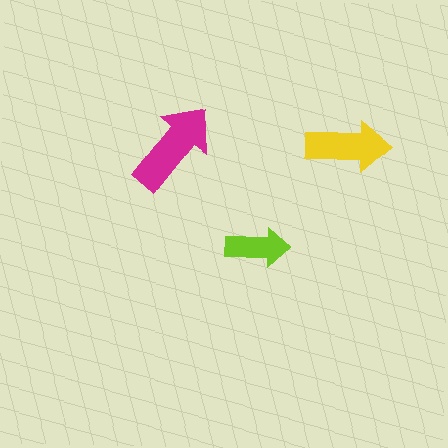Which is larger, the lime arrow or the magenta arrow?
The magenta one.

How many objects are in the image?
There are 3 objects in the image.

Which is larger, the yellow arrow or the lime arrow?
The yellow one.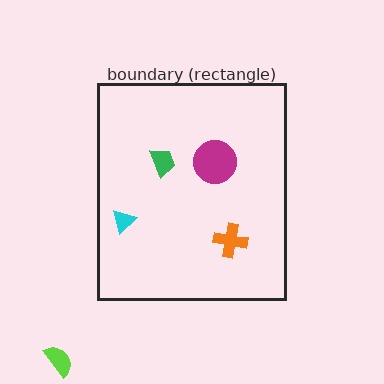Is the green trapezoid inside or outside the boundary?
Inside.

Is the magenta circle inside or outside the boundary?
Inside.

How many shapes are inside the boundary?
4 inside, 1 outside.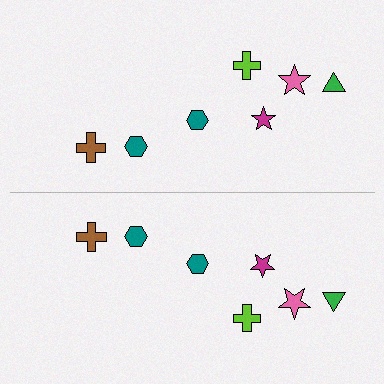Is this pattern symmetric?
Yes, this pattern has bilateral (reflection) symmetry.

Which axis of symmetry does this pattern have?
The pattern has a horizontal axis of symmetry running through the center of the image.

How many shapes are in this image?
There are 14 shapes in this image.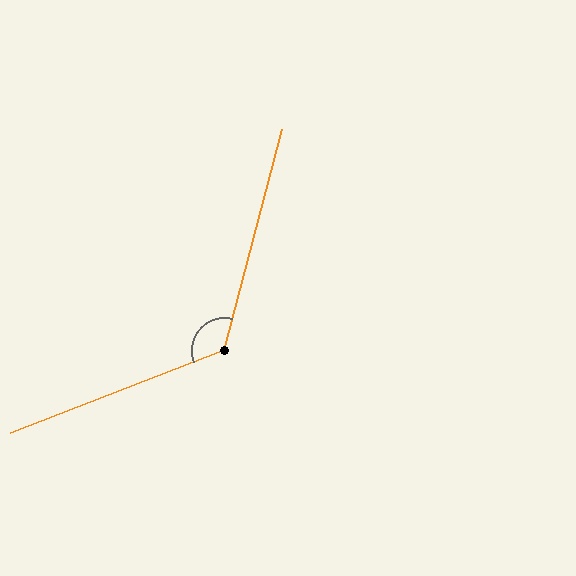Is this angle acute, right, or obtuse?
It is obtuse.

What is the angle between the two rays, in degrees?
Approximately 126 degrees.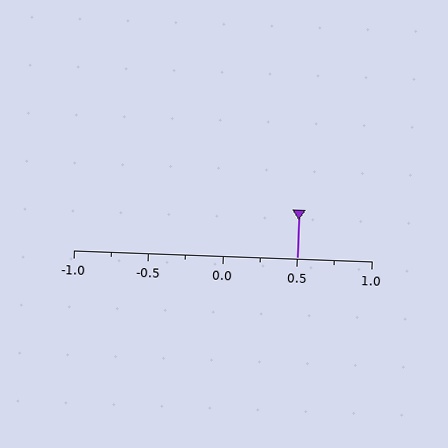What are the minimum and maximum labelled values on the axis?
The axis runs from -1.0 to 1.0.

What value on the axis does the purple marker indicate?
The marker indicates approximately 0.5.